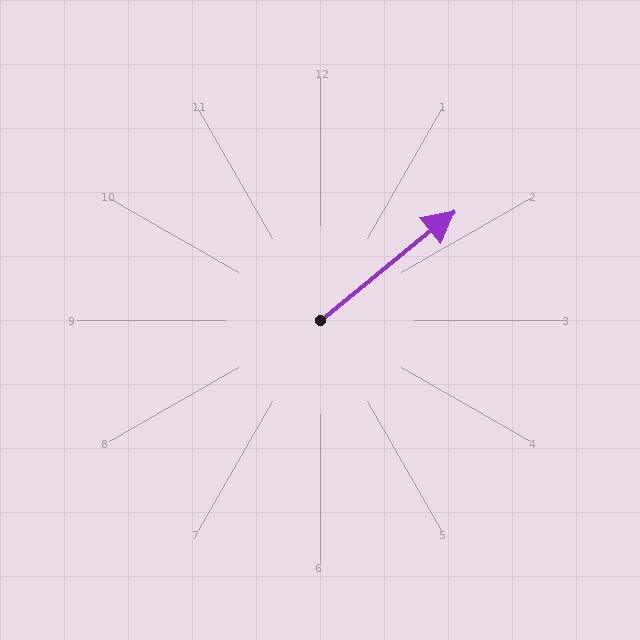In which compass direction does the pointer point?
Northeast.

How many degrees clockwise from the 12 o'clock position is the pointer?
Approximately 51 degrees.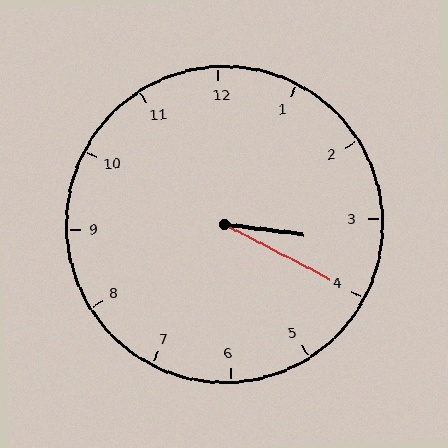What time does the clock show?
3:20.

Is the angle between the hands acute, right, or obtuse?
It is acute.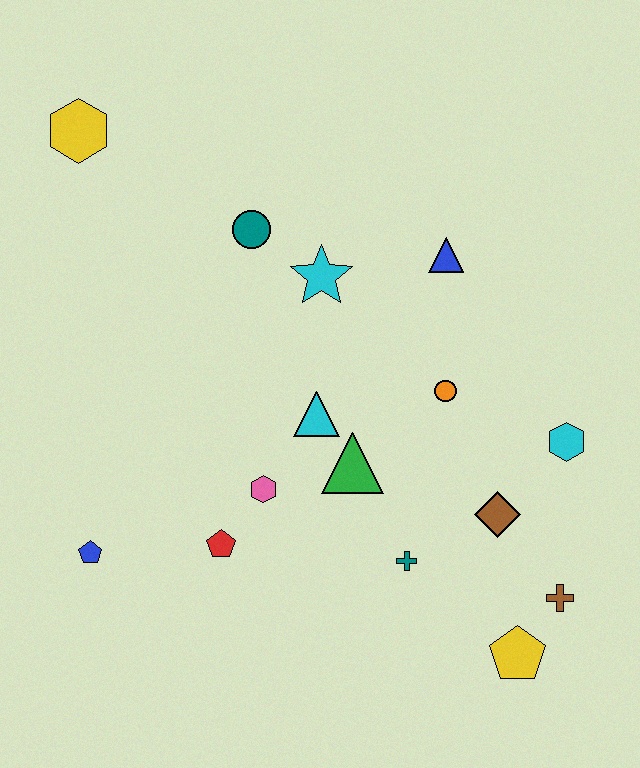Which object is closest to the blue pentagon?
The red pentagon is closest to the blue pentagon.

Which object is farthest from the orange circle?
The yellow hexagon is farthest from the orange circle.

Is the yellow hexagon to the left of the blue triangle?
Yes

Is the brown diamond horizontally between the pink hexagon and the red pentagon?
No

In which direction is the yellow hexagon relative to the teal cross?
The yellow hexagon is above the teal cross.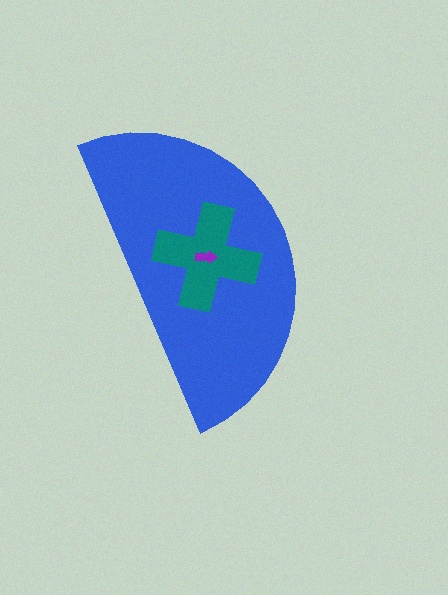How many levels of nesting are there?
3.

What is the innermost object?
The purple arrow.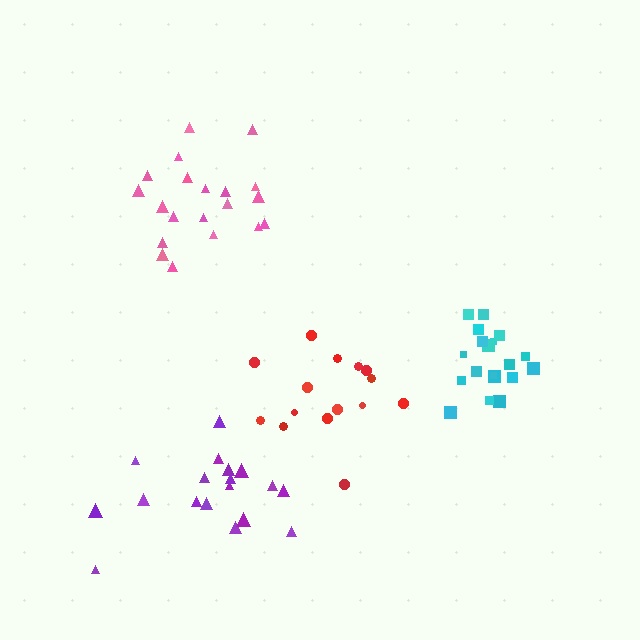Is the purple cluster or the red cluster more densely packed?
Purple.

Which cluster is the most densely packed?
Cyan.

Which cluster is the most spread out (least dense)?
Red.